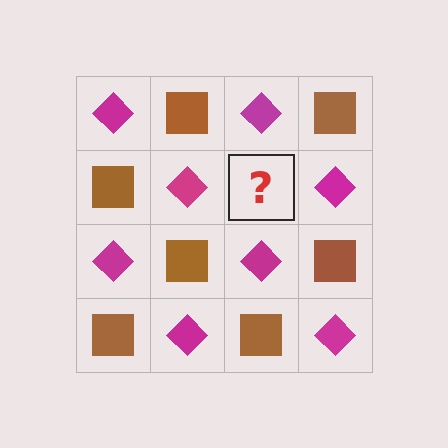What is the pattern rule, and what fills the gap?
The rule is that it alternates magenta diamond and brown square in a checkerboard pattern. The gap should be filled with a brown square.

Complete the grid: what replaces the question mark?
The question mark should be replaced with a brown square.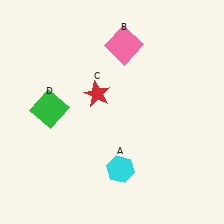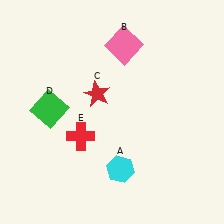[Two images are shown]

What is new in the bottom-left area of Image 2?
A red cross (E) was added in the bottom-left area of Image 2.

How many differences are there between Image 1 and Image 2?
There is 1 difference between the two images.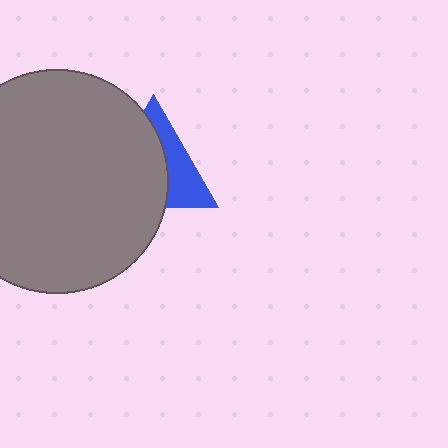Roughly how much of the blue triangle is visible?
A small part of it is visible (roughly 39%).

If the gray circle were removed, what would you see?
You would see the complete blue triangle.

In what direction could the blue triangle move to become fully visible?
The blue triangle could move right. That would shift it out from behind the gray circle entirely.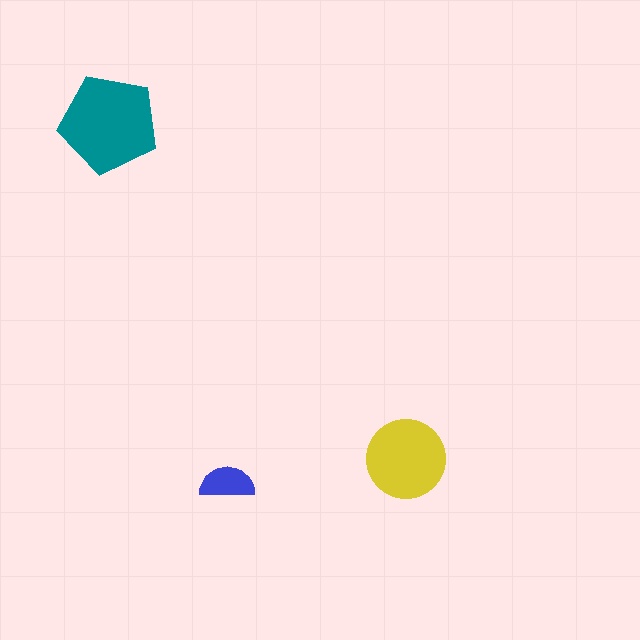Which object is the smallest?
The blue semicircle.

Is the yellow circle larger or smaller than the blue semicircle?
Larger.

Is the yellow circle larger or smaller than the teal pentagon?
Smaller.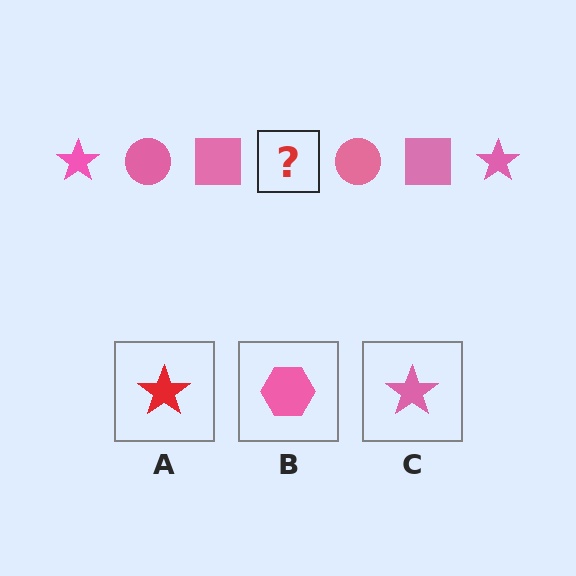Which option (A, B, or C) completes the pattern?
C.